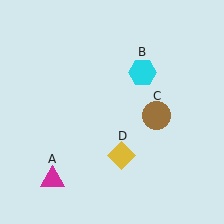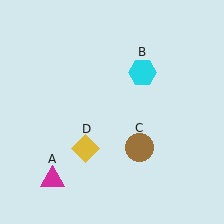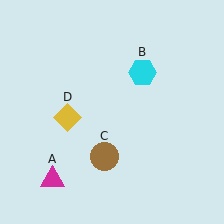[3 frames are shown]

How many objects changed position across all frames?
2 objects changed position: brown circle (object C), yellow diamond (object D).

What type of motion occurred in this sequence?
The brown circle (object C), yellow diamond (object D) rotated clockwise around the center of the scene.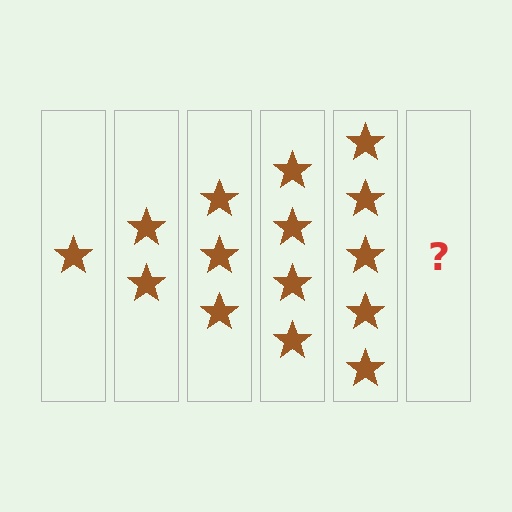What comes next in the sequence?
The next element should be 6 stars.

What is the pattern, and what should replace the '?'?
The pattern is that each step adds one more star. The '?' should be 6 stars.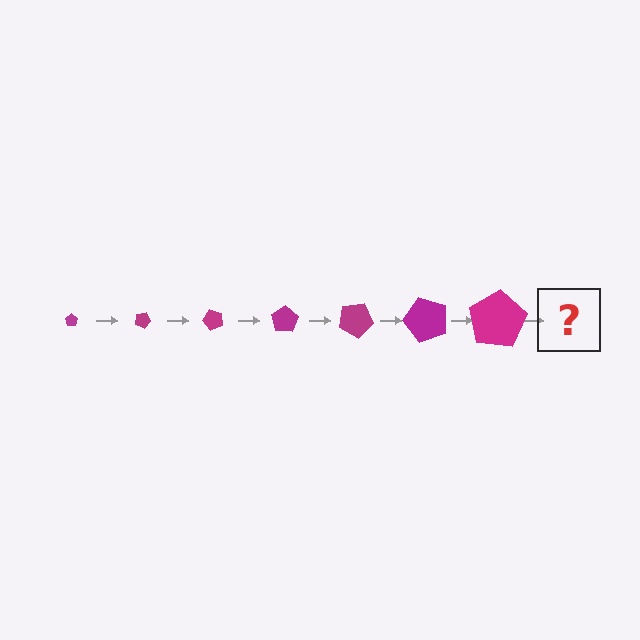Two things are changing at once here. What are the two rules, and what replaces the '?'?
The two rules are that the pentagon grows larger each step and it rotates 25 degrees each step. The '?' should be a pentagon, larger than the previous one and rotated 175 degrees from the start.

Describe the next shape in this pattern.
It should be a pentagon, larger than the previous one and rotated 175 degrees from the start.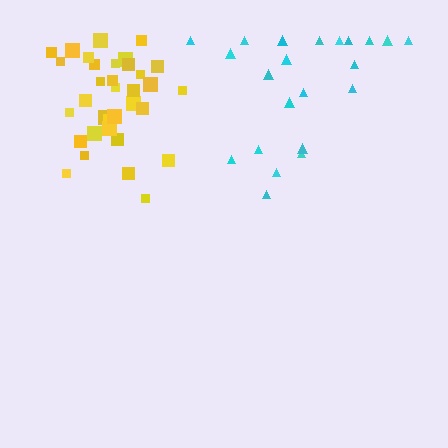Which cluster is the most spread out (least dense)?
Cyan.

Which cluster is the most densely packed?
Yellow.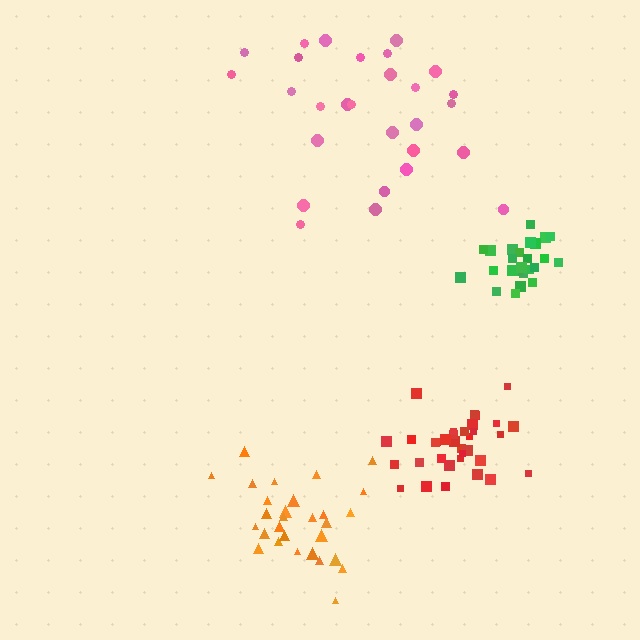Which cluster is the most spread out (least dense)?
Pink.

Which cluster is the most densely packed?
Green.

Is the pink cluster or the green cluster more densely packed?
Green.